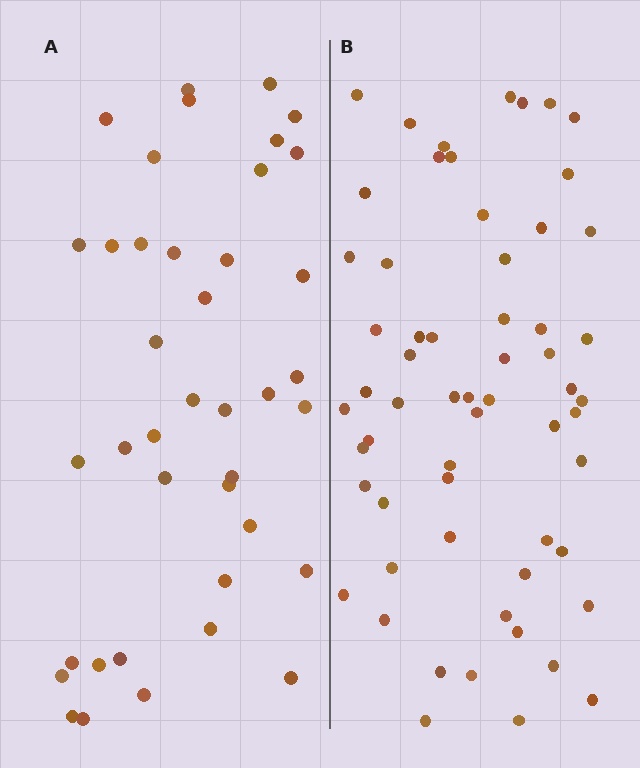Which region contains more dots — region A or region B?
Region B (the right region) has more dots.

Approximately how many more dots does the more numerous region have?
Region B has approximately 20 more dots than region A.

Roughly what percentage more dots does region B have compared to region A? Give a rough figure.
About 50% more.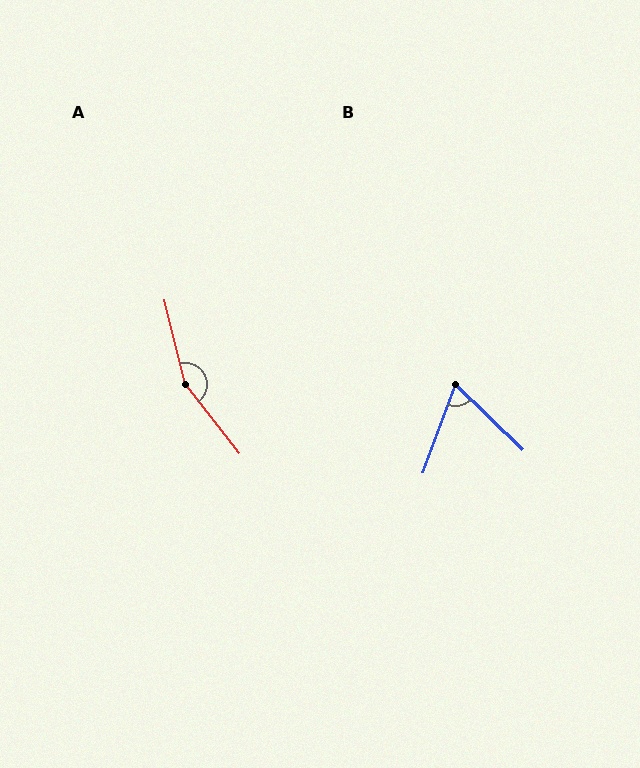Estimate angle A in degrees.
Approximately 155 degrees.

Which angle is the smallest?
B, at approximately 66 degrees.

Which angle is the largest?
A, at approximately 155 degrees.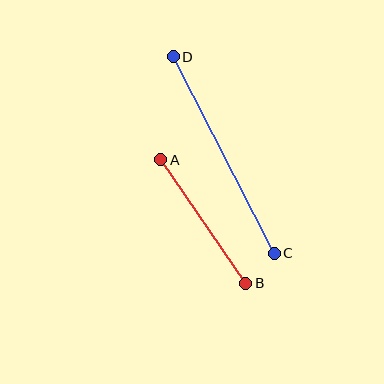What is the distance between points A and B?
The distance is approximately 150 pixels.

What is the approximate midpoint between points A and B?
The midpoint is at approximately (203, 222) pixels.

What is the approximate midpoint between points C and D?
The midpoint is at approximately (224, 155) pixels.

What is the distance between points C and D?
The distance is approximately 221 pixels.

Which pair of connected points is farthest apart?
Points C and D are farthest apart.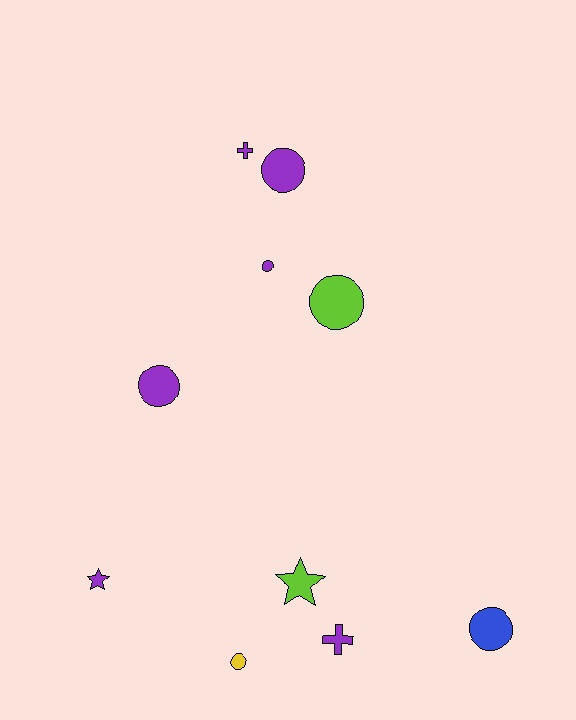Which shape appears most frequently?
Circle, with 6 objects.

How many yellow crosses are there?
There are no yellow crosses.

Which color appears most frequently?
Purple, with 6 objects.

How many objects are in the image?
There are 10 objects.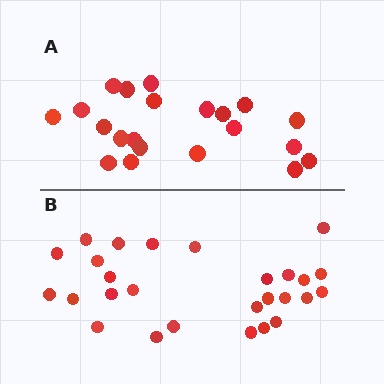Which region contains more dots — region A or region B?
Region B (the bottom region) has more dots.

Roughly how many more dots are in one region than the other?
Region B has about 6 more dots than region A.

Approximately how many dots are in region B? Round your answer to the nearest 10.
About 30 dots. (The exact count is 27, which rounds to 30.)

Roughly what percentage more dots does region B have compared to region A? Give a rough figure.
About 30% more.